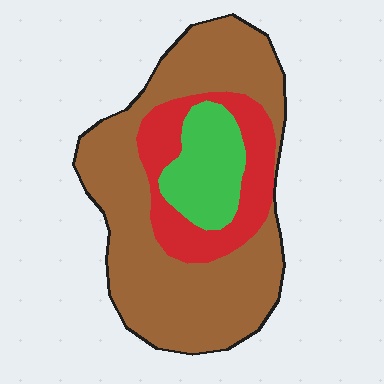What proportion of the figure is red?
Red takes up about one fifth (1/5) of the figure.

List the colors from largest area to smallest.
From largest to smallest: brown, red, green.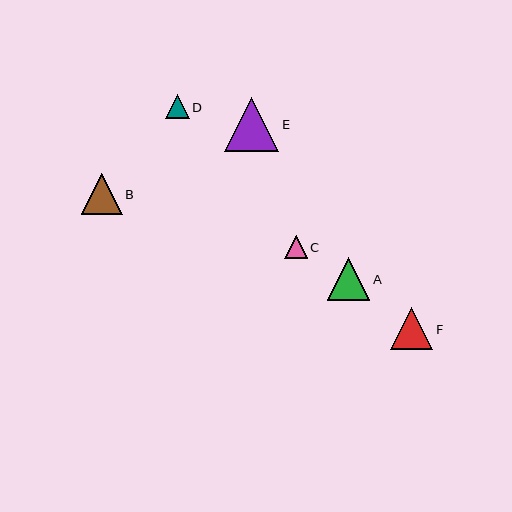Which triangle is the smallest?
Triangle C is the smallest with a size of approximately 23 pixels.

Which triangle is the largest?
Triangle E is the largest with a size of approximately 54 pixels.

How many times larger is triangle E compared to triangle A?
Triangle E is approximately 1.3 times the size of triangle A.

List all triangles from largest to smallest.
From largest to smallest: E, A, F, B, D, C.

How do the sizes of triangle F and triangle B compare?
Triangle F and triangle B are approximately the same size.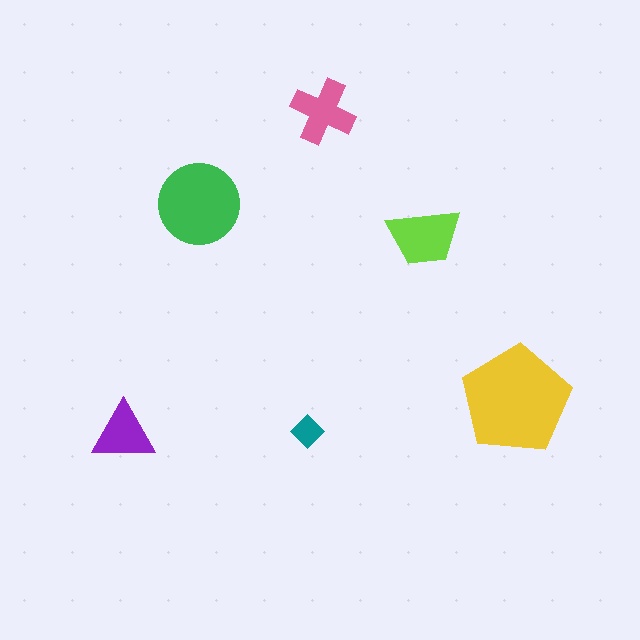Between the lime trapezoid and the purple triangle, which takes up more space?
The lime trapezoid.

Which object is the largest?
The yellow pentagon.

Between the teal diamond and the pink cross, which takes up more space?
The pink cross.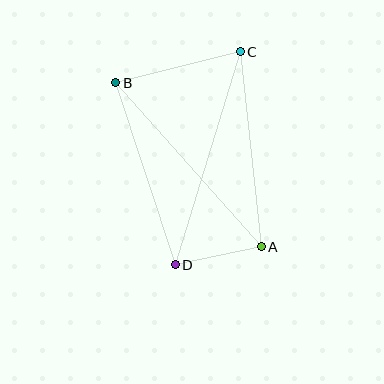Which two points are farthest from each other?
Points C and D are farthest from each other.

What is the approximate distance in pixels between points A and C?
The distance between A and C is approximately 196 pixels.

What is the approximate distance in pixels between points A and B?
The distance between A and B is approximately 219 pixels.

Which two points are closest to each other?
Points A and D are closest to each other.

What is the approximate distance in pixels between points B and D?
The distance between B and D is approximately 192 pixels.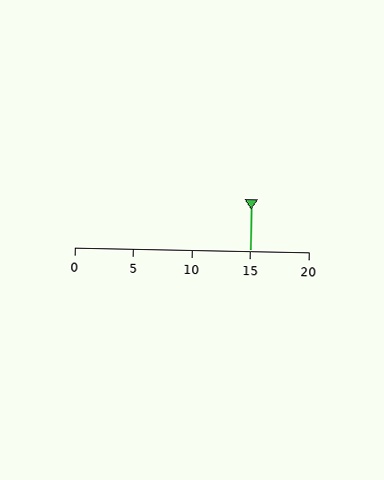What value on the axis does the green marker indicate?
The marker indicates approximately 15.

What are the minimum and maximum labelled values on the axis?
The axis runs from 0 to 20.